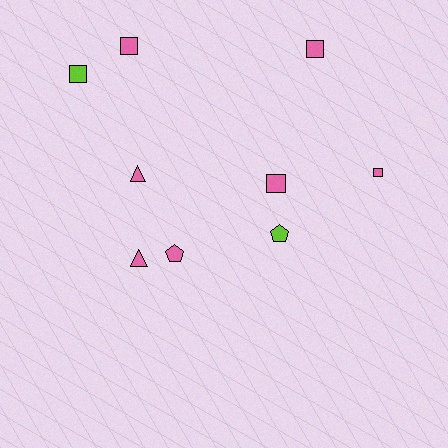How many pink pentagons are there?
There is 1 pink pentagon.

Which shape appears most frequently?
Square, with 5 objects.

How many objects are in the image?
There are 9 objects.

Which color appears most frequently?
Pink, with 7 objects.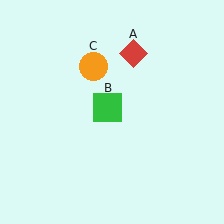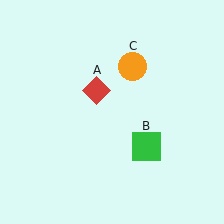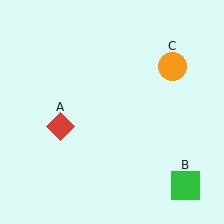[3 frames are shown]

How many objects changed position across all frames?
3 objects changed position: red diamond (object A), green square (object B), orange circle (object C).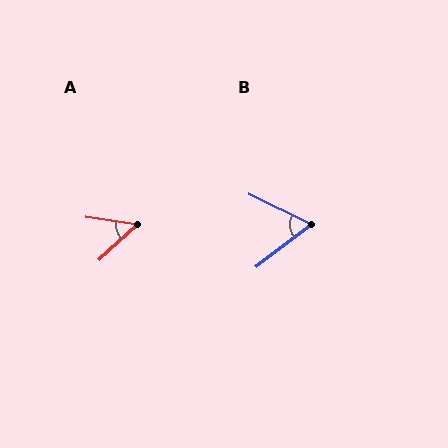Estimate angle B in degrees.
Approximately 64 degrees.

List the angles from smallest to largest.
A (50°), B (64°).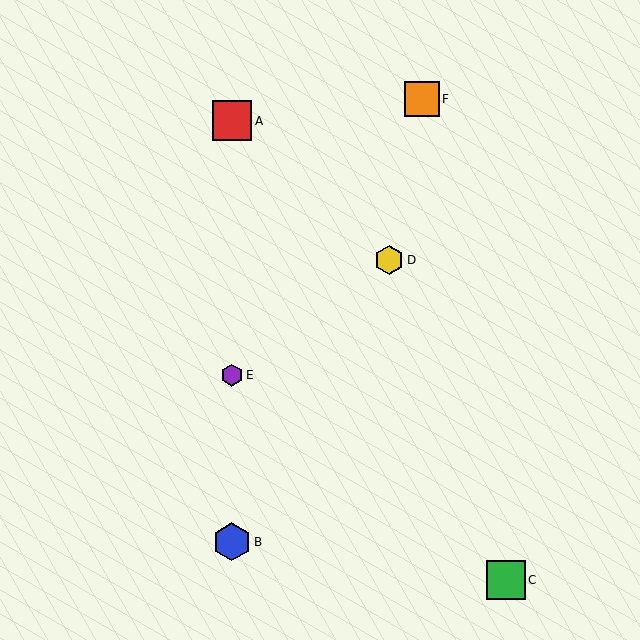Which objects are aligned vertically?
Objects A, B, E are aligned vertically.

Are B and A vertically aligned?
Yes, both are at x≈232.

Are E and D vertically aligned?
No, E is at x≈232 and D is at x≈389.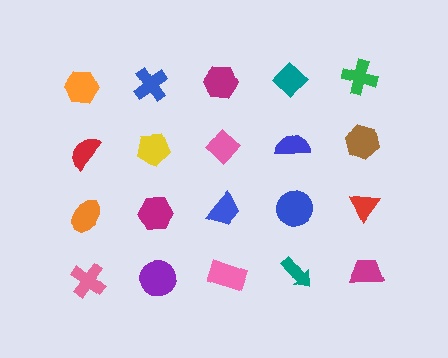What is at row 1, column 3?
A magenta hexagon.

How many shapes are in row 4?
5 shapes.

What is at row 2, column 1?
A red semicircle.